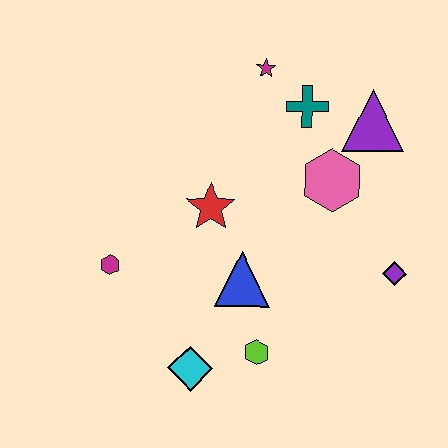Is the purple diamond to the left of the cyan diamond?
No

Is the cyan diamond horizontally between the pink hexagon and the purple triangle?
No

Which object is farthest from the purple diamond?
The magenta hexagon is farthest from the purple diamond.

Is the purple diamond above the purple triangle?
No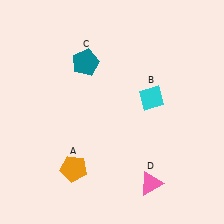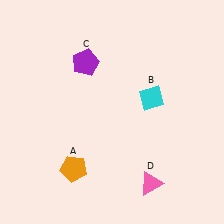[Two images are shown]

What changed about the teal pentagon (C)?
In Image 1, C is teal. In Image 2, it changed to purple.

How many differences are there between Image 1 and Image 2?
There is 1 difference between the two images.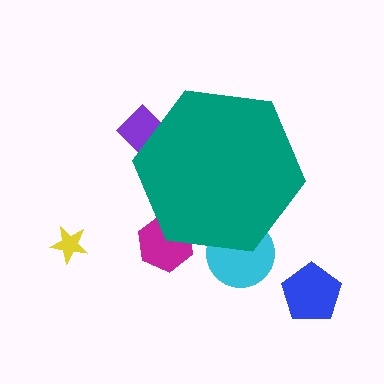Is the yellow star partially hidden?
No, the yellow star is fully visible.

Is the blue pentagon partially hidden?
No, the blue pentagon is fully visible.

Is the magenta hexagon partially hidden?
Yes, the magenta hexagon is partially hidden behind the teal hexagon.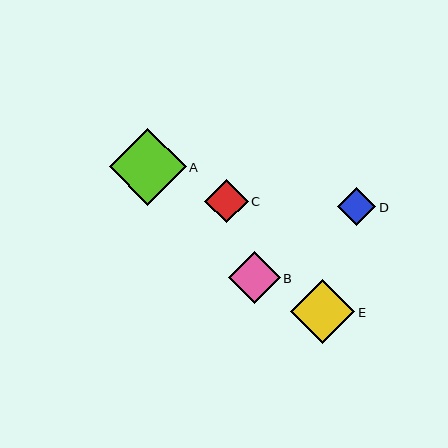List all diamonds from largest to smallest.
From largest to smallest: A, E, B, C, D.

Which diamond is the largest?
Diamond A is the largest with a size of approximately 77 pixels.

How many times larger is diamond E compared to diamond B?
Diamond E is approximately 1.2 times the size of diamond B.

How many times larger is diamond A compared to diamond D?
Diamond A is approximately 2.0 times the size of diamond D.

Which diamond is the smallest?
Diamond D is the smallest with a size of approximately 38 pixels.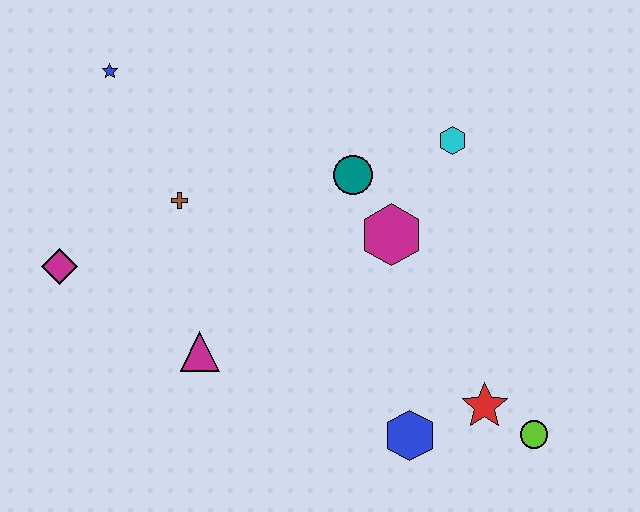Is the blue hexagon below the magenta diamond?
Yes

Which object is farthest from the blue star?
The lime circle is farthest from the blue star.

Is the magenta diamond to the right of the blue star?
No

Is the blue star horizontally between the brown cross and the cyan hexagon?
No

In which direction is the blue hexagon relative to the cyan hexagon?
The blue hexagon is below the cyan hexagon.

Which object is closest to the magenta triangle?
The brown cross is closest to the magenta triangle.